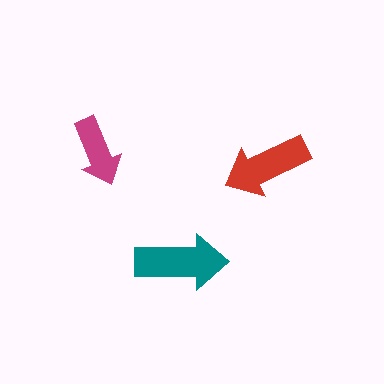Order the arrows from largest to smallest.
the teal one, the red one, the magenta one.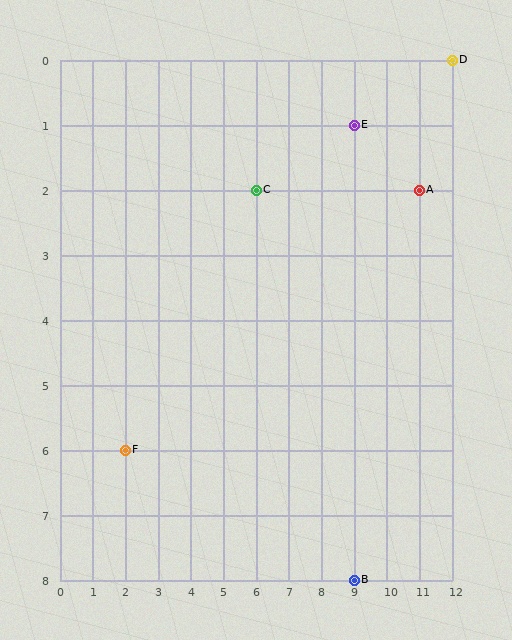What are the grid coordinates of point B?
Point B is at grid coordinates (9, 8).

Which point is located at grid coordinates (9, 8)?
Point B is at (9, 8).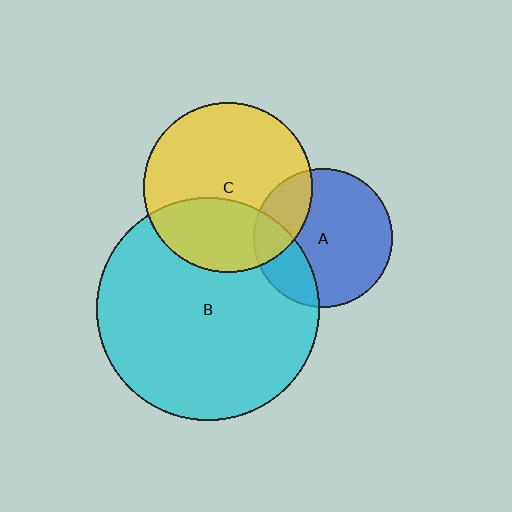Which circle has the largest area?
Circle B (cyan).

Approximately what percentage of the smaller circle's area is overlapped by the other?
Approximately 25%.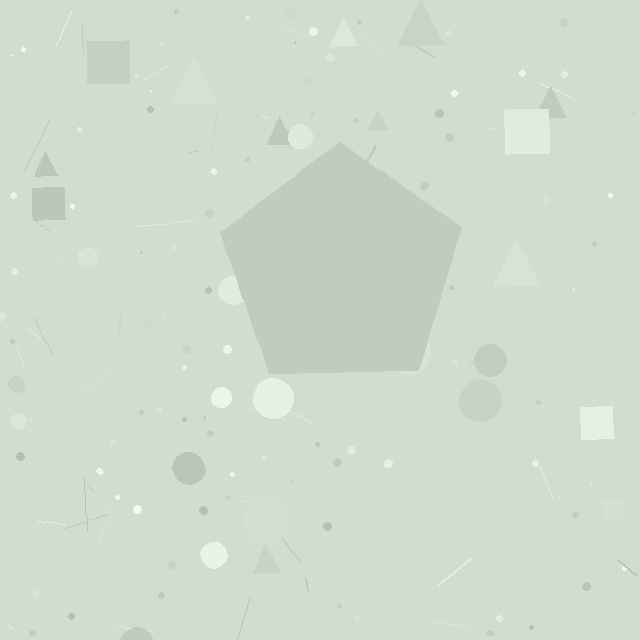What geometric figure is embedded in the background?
A pentagon is embedded in the background.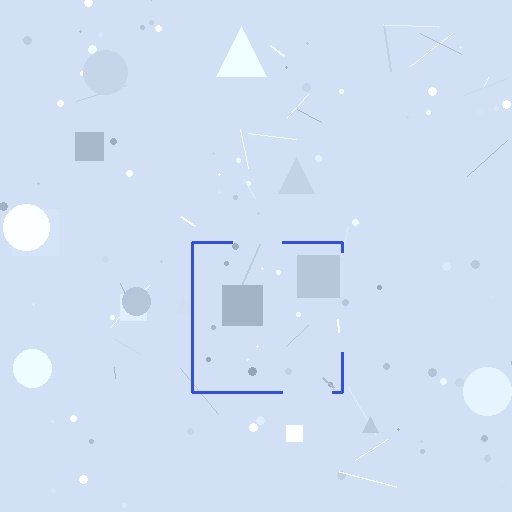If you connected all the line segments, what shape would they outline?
They would outline a square.